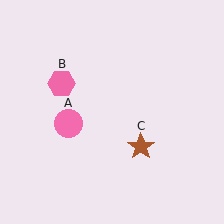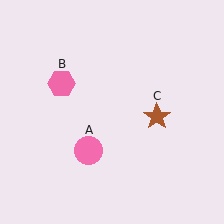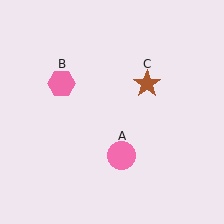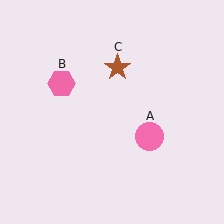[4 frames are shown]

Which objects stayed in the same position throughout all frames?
Pink hexagon (object B) remained stationary.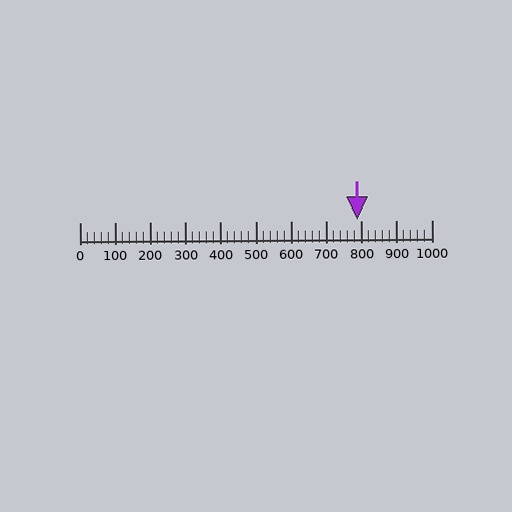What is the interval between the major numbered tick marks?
The major tick marks are spaced 100 units apart.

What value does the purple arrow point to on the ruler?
The purple arrow points to approximately 787.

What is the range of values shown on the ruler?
The ruler shows values from 0 to 1000.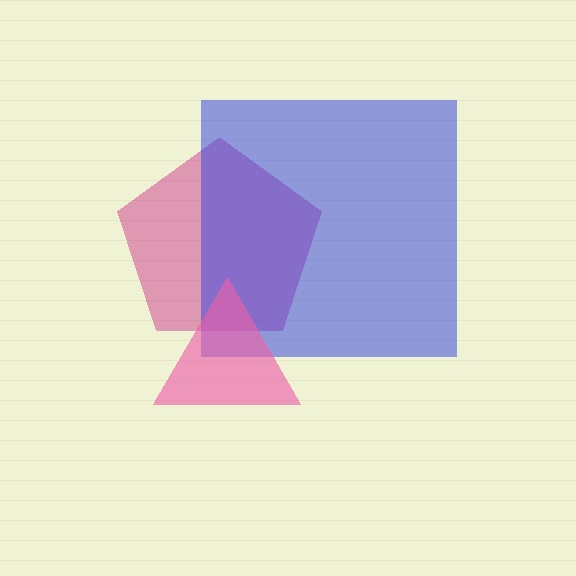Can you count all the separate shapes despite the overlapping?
Yes, there are 3 separate shapes.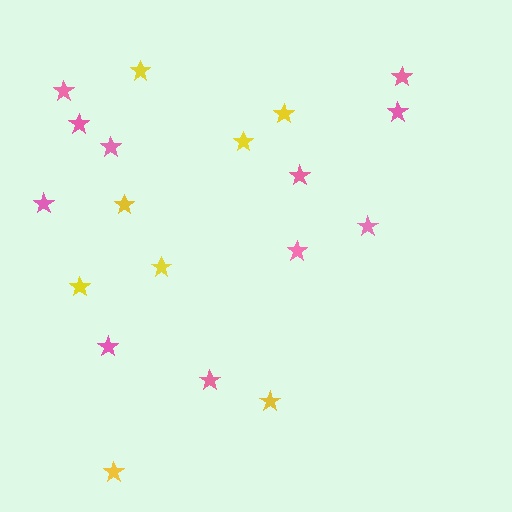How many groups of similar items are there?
There are 2 groups: one group of pink stars (11) and one group of yellow stars (8).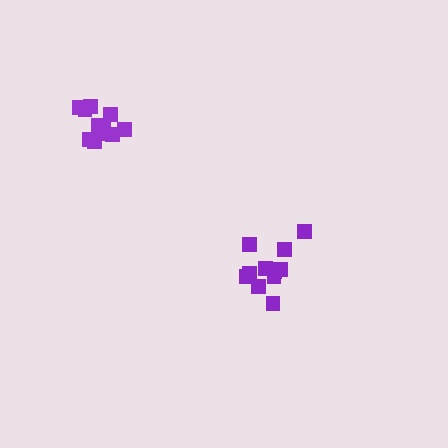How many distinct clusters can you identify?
There are 2 distinct clusters.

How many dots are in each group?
Group 1: 11 dots, Group 2: 11 dots (22 total).